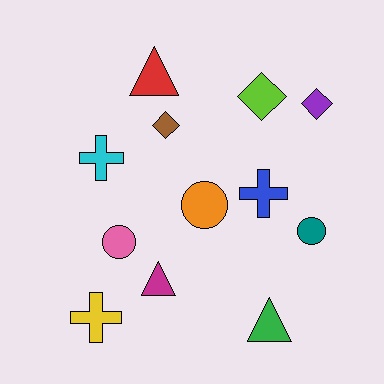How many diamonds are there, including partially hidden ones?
There are 3 diamonds.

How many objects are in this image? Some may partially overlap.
There are 12 objects.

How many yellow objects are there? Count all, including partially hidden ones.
There is 1 yellow object.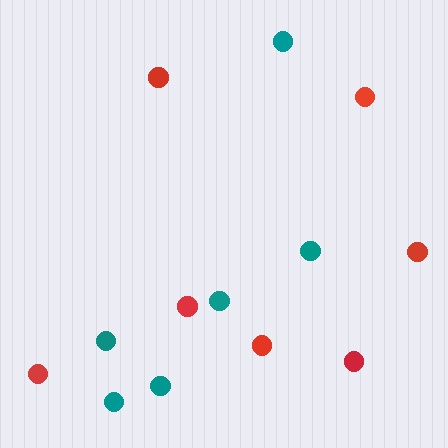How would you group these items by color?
There are 2 groups: one group of teal circles (6) and one group of red circles (7).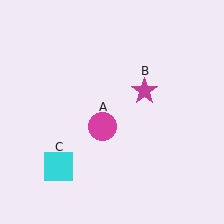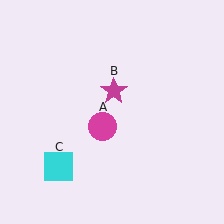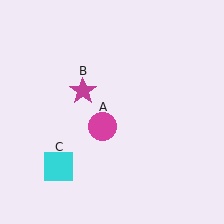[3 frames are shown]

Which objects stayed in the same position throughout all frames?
Magenta circle (object A) and cyan square (object C) remained stationary.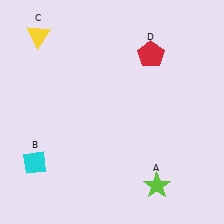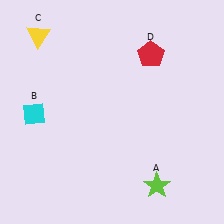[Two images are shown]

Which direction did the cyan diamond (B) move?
The cyan diamond (B) moved up.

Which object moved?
The cyan diamond (B) moved up.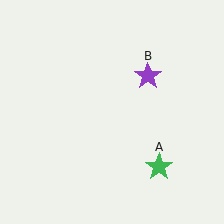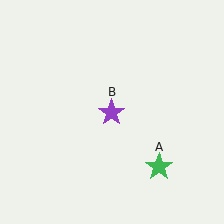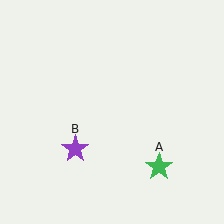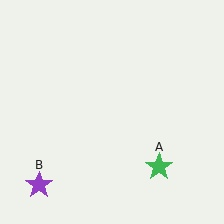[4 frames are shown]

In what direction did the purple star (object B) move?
The purple star (object B) moved down and to the left.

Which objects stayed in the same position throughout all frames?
Green star (object A) remained stationary.